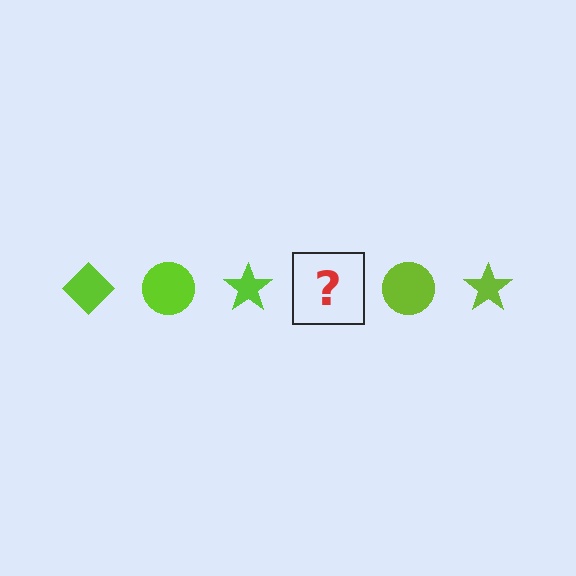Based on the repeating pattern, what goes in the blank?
The blank should be a lime diamond.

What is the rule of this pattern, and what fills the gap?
The rule is that the pattern cycles through diamond, circle, star shapes in lime. The gap should be filled with a lime diamond.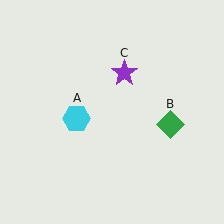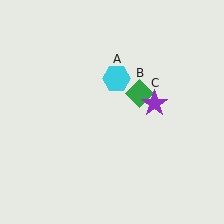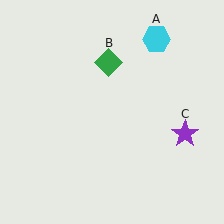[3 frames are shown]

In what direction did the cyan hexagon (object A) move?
The cyan hexagon (object A) moved up and to the right.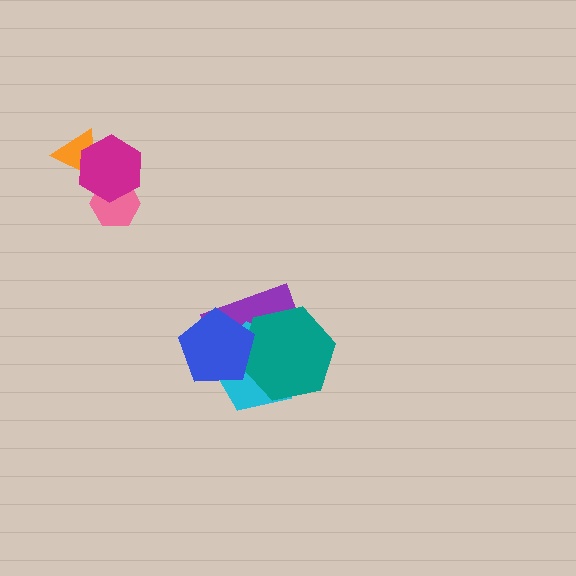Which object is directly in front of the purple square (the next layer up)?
The cyan pentagon is directly in front of the purple square.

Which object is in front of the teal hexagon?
The blue pentagon is in front of the teal hexagon.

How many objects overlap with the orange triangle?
1 object overlaps with the orange triangle.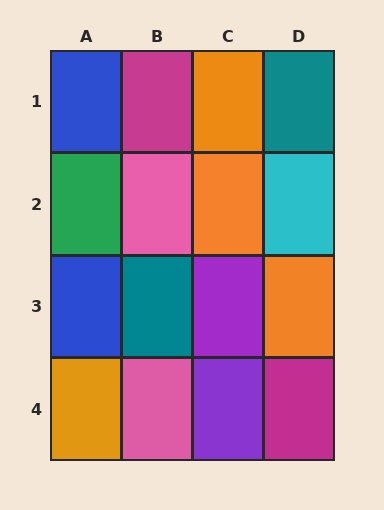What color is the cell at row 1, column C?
Orange.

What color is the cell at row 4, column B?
Pink.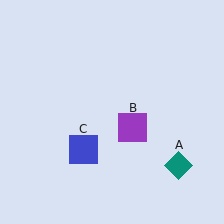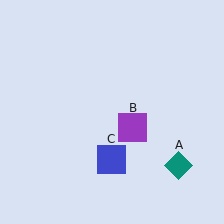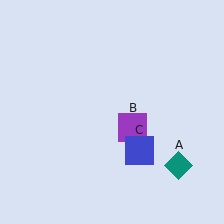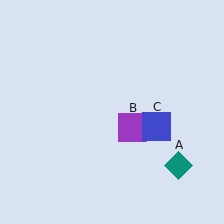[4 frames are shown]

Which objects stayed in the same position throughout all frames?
Teal diamond (object A) and purple square (object B) remained stationary.